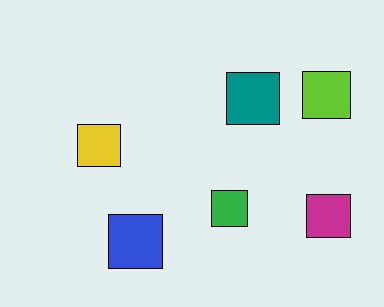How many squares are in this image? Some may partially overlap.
There are 6 squares.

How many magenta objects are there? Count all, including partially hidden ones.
There is 1 magenta object.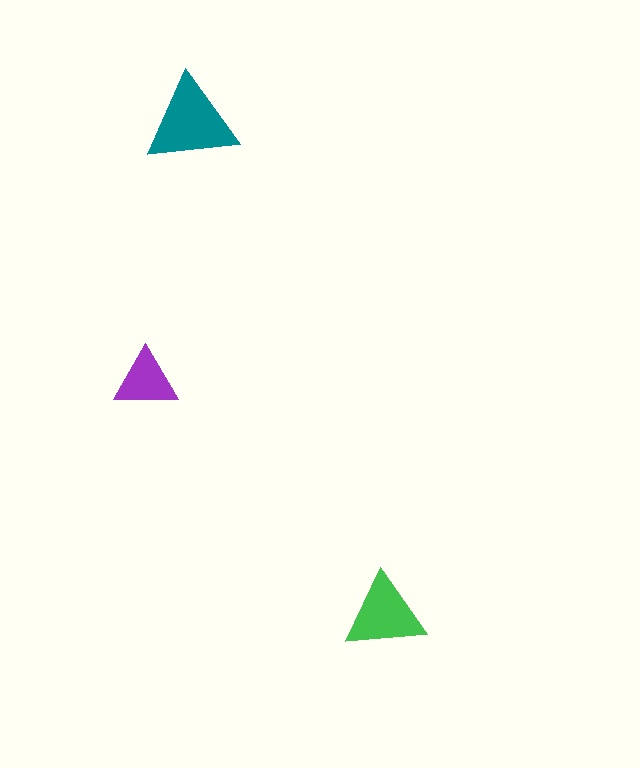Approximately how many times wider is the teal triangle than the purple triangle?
About 1.5 times wider.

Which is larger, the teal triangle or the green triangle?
The teal one.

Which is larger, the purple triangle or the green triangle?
The green one.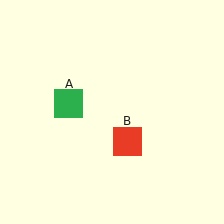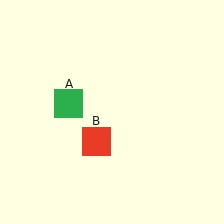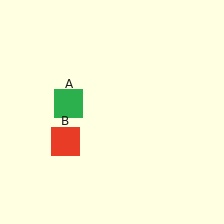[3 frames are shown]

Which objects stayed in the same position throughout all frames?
Green square (object A) remained stationary.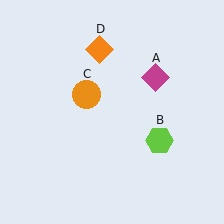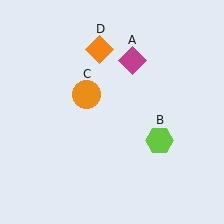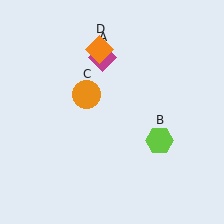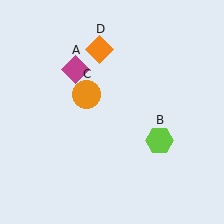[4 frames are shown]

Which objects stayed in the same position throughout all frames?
Lime hexagon (object B) and orange circle (object C) and orange diamond (object D) remained stationary.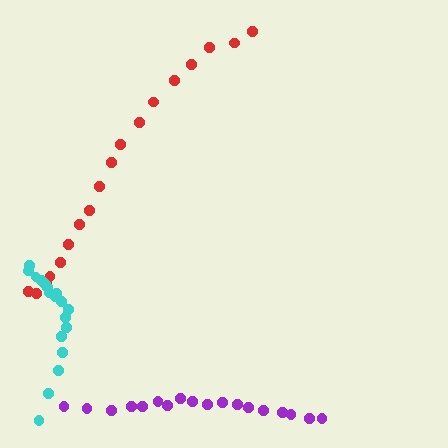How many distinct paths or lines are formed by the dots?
There are 3 distinct paths.